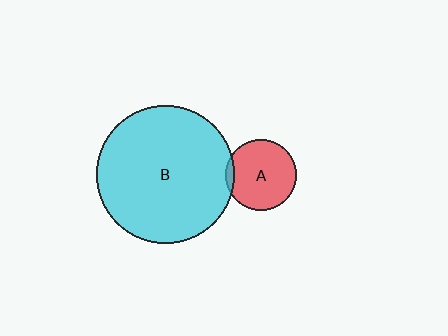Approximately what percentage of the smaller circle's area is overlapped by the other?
Approximately 5%.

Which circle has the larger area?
Circle B (cyan).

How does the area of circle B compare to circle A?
Approximately 3.8 times.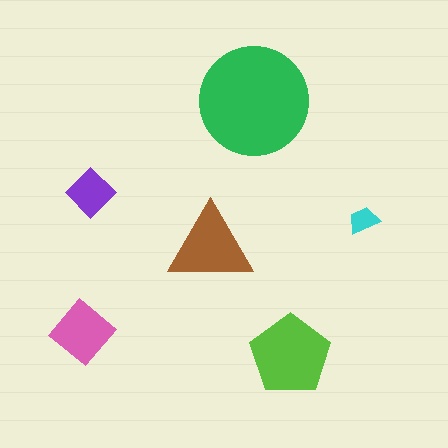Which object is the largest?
The green circle.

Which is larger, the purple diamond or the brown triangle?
The brown triangle.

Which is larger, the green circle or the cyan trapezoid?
The green circle.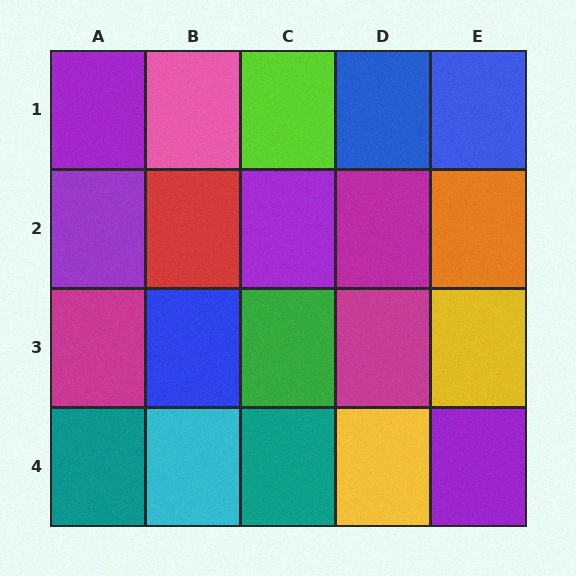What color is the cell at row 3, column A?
Magenta.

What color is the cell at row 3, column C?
Green.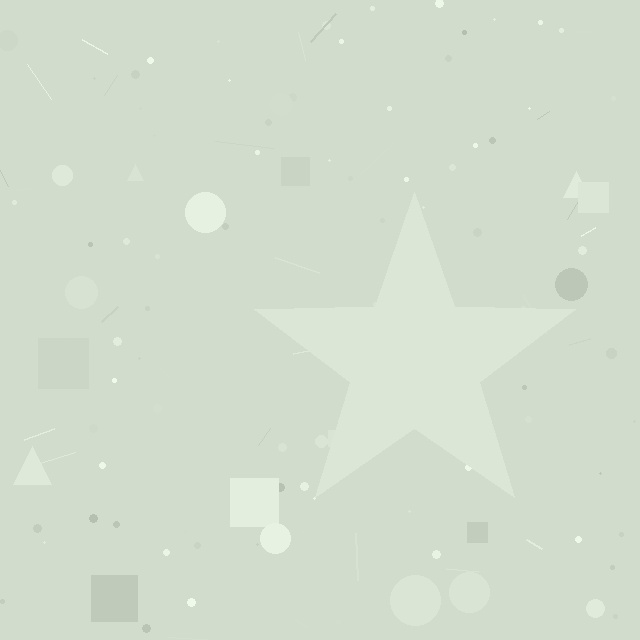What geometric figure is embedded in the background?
A star is embedded in the background.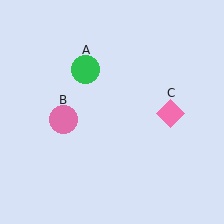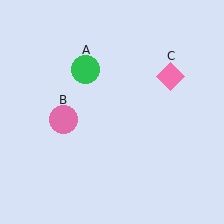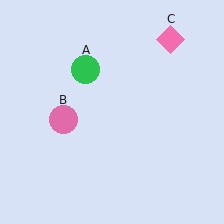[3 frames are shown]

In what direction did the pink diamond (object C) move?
The pink diamond (object C) moved up.